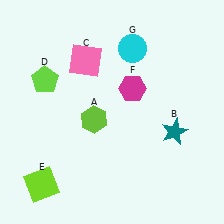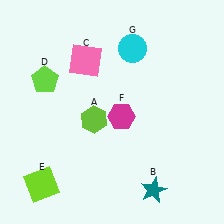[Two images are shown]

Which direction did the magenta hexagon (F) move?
The magenta hexagon (F) moved down.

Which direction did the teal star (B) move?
The teal star (B) moved down.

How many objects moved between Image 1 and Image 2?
2 objects moved between the two images.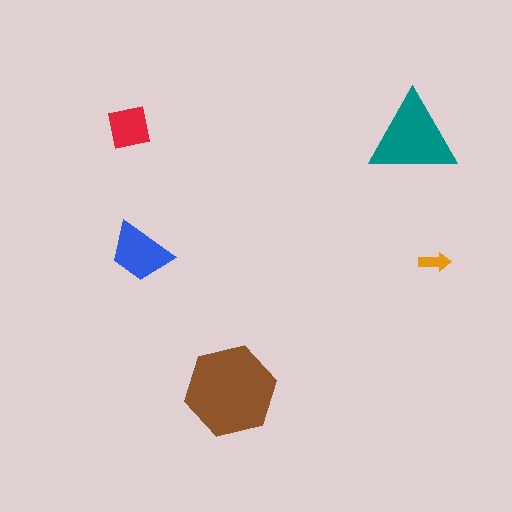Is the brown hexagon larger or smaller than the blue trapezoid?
Larger.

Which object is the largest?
The brown hexagon.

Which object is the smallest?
The orange arrow.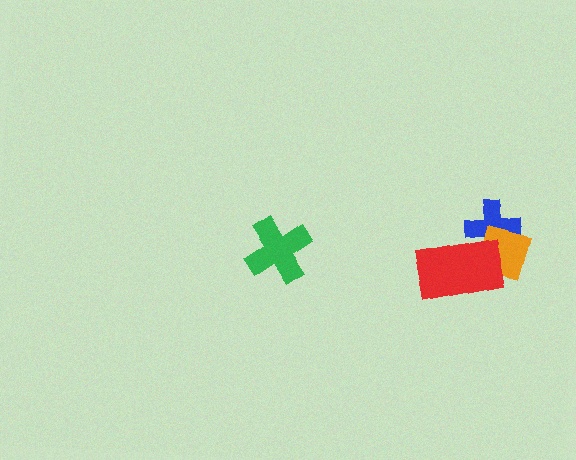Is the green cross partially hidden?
No, no other shape covers it.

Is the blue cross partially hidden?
Yes, it is partially covered by another shape.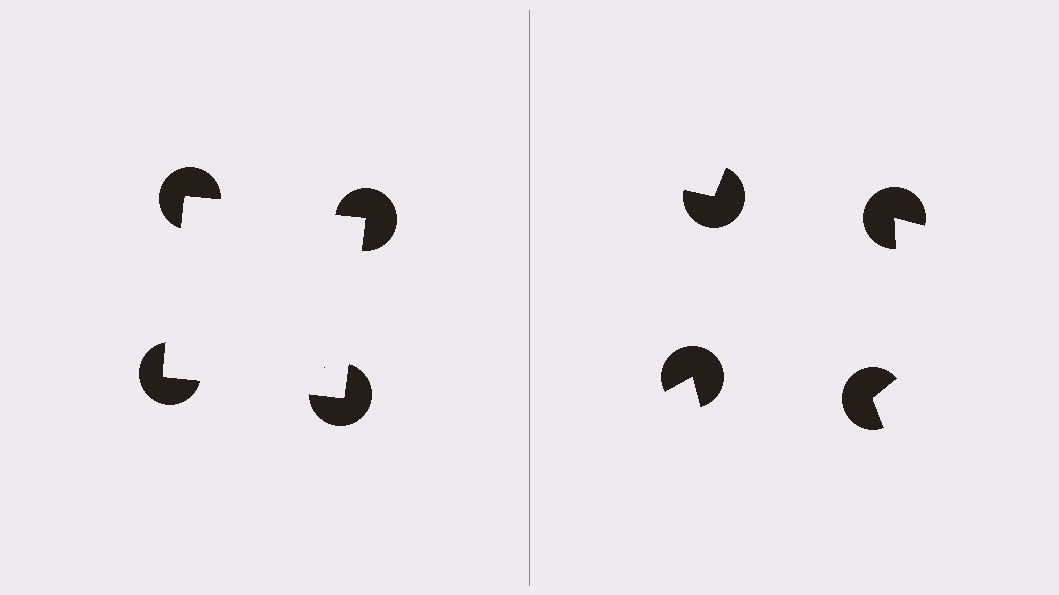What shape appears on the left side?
An illusory square.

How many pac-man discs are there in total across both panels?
8 — 4 on each side.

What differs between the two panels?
The pac-man discs are positioned identically on both sides; only the wedge orientations differ. On the left they align to a square; on the right they are misaligned.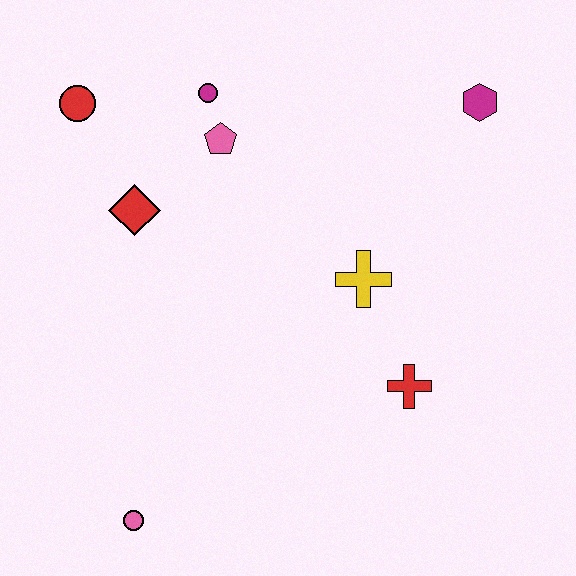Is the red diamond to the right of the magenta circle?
No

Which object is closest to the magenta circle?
The pink pentagon is closest to the magenta circle.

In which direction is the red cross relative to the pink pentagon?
The red cross is below the pink pentagon.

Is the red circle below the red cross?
No